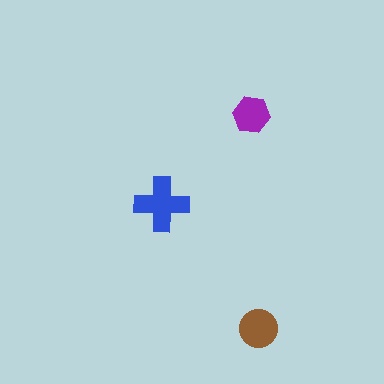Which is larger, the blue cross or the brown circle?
The blue cross.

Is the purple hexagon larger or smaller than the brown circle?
Smaller.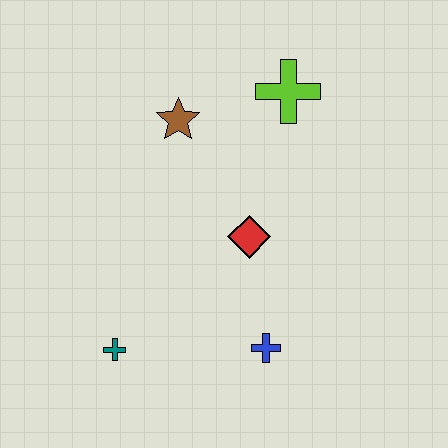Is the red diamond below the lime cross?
Yes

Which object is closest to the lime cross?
The brown star is closest to the lime cross.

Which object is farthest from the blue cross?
The lime cross is farthest from the blue cross.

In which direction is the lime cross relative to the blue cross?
The lime cross is above the blue cross.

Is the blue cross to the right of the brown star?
Yes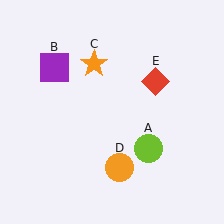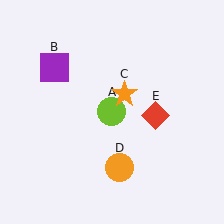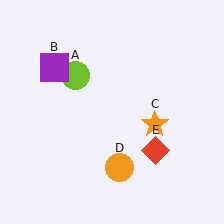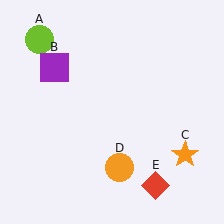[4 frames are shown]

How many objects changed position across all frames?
3 objects changed position: lime circle (object A), orange star (object C), red diamond (object E).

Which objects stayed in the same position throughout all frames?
Purple square (object B) and orange circle (object D) remained stationary.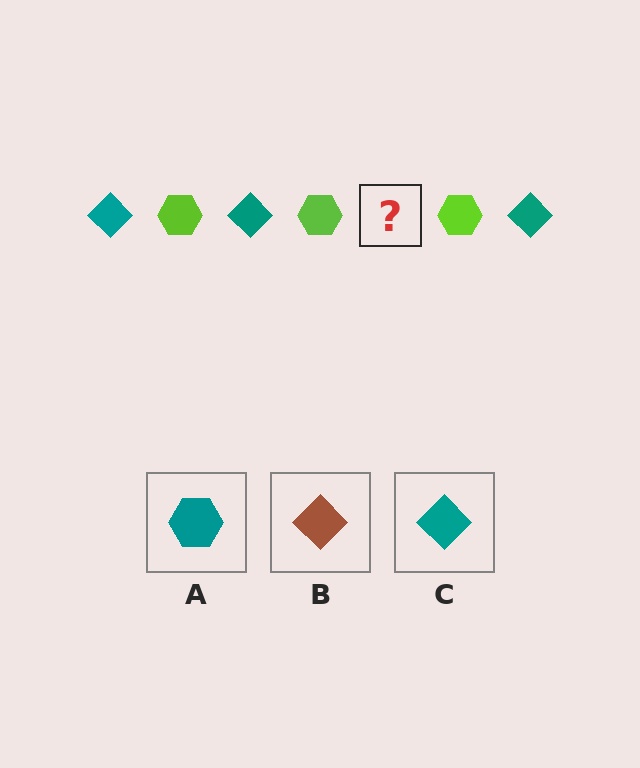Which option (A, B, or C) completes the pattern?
C.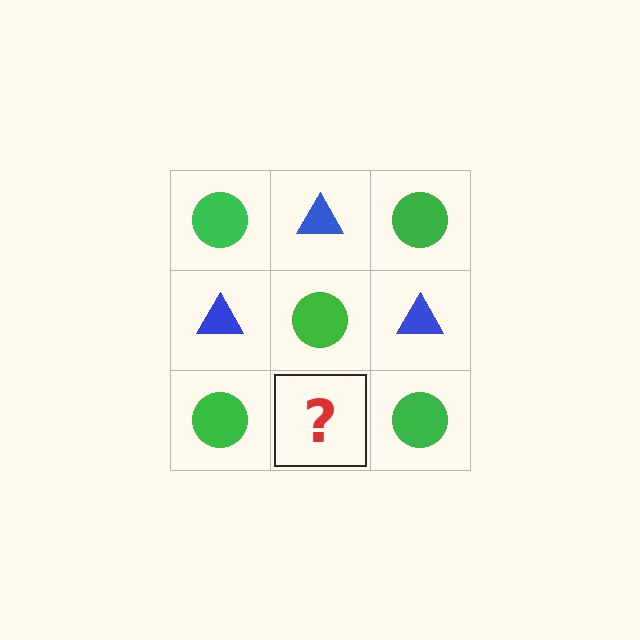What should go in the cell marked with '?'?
The missing cell should contain a blue triangle.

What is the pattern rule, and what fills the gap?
The rule is that it alternates green circle and blue triangle in a checkerboard pattern. The gap should be filled with a blue triangle.